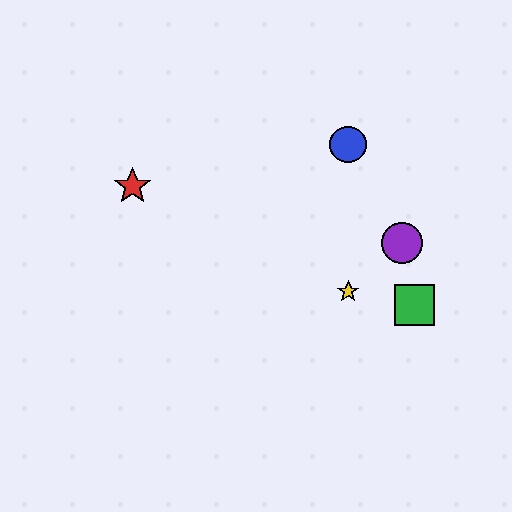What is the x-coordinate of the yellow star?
The yellow star is at x≈348.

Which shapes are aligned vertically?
The blue circle, the yellow star are aligned vertically.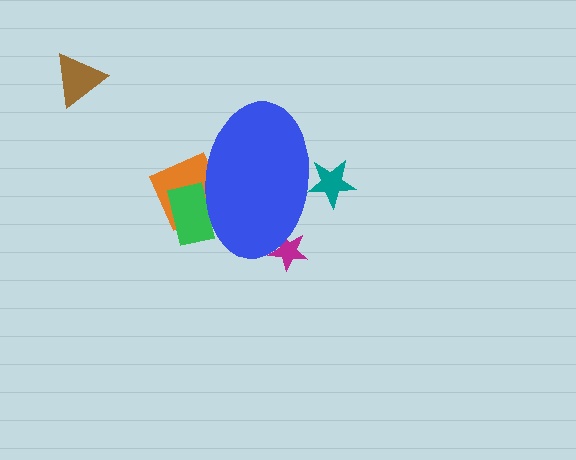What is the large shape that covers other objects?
A blue ellipse.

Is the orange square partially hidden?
Yes, the orange square is partially hidden behind the blue ellipse.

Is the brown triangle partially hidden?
No, the brown triangle is fully visible.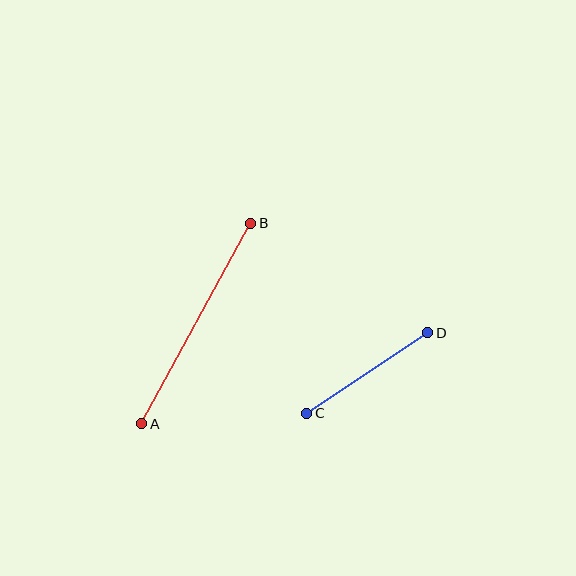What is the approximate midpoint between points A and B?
The midpoint is at approximately (196, 323) pixels.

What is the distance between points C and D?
The distance is approximately 145 pixels.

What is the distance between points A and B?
The distance is approximately 228 pixels.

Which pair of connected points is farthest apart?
Points A and B are farthest apart.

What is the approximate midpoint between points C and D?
The midpoint is at approximately (367, 373) pixels.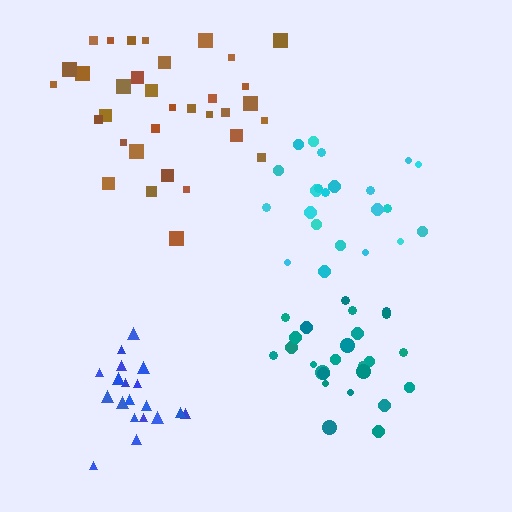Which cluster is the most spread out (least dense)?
Brown.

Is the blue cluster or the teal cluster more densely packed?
Blue.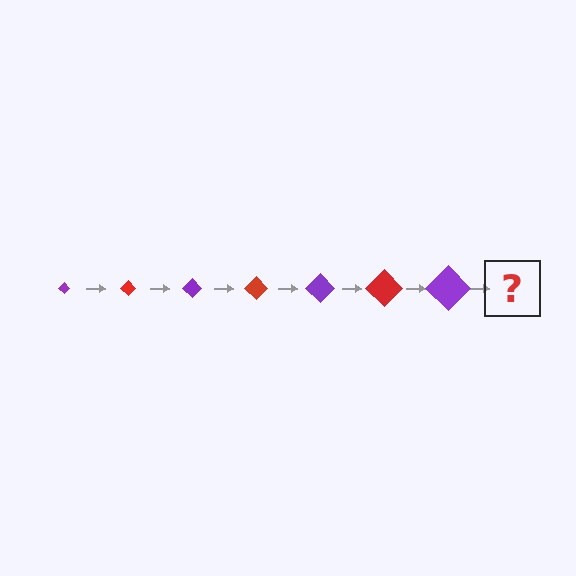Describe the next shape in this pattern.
It should be a red diamond, larger than the previous one.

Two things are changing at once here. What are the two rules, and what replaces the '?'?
The two rules are that the diamond grows larger each step and the color cycles through purple and red. The '?' should be a red diamond, larger than the previous one.